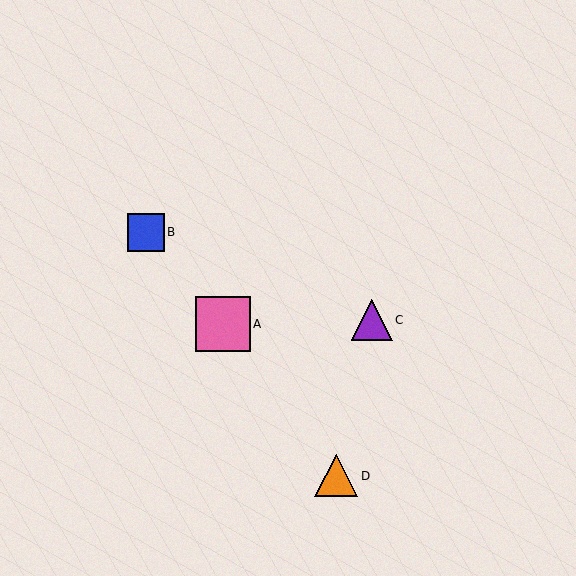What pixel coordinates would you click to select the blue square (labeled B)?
Click at (146, 232) to select the blue square B.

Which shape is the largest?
The pink square (labeled A) is the largest.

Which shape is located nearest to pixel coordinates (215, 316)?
The pink square (labeled A) at (223, 324) is nearest to that location.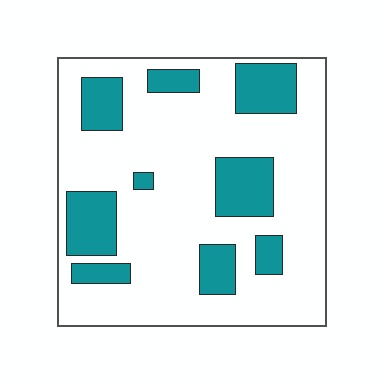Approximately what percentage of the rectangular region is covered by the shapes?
Approximately 25%.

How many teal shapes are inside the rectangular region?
9.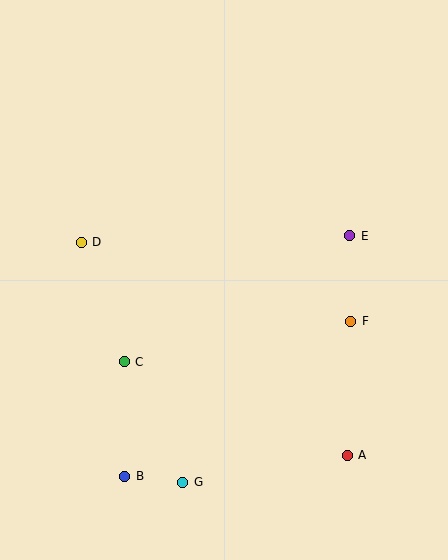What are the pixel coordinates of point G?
Point G is at (183, 482).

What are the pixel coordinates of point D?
Point D is at (81, 242).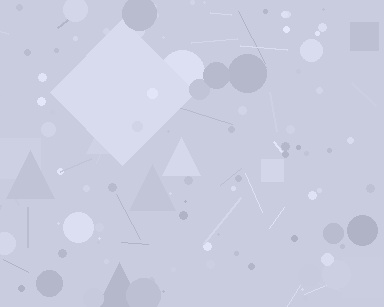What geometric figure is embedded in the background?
A diamond is embedded in the background.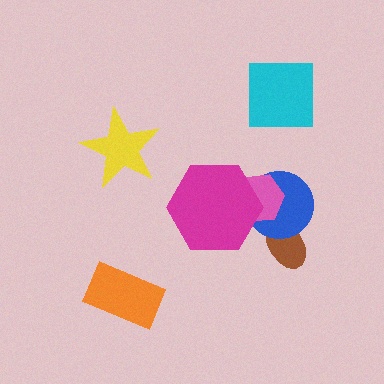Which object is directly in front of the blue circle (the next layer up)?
The pink hexagon is directly in front of the blue circle.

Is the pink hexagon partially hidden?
Yes, it is partially covered by another shape.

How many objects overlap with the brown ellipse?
1 object overlaps with the brown ellipse.